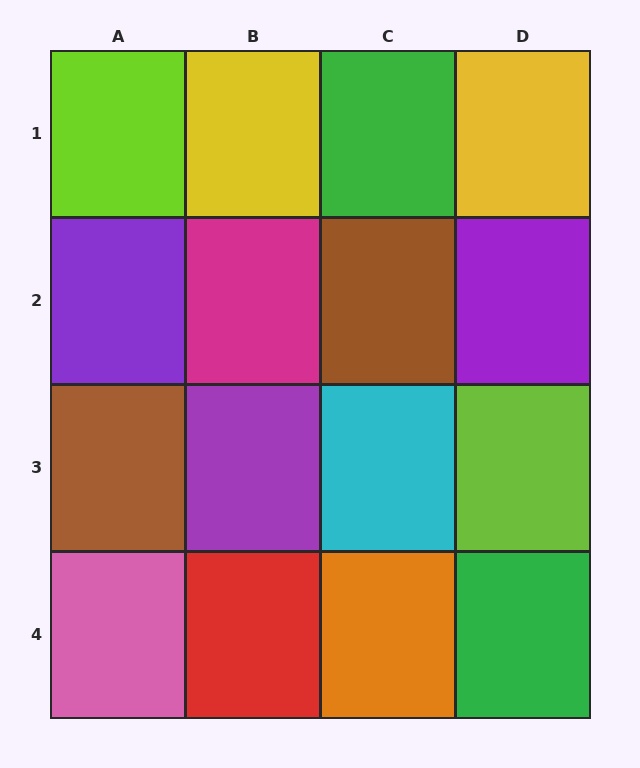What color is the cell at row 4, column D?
Green.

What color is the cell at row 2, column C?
Brown.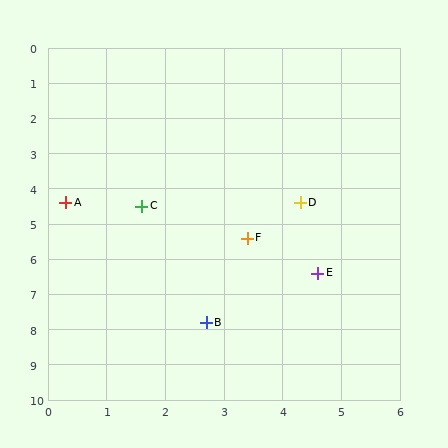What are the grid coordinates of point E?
Point E is at approximately (4.6, 6.4).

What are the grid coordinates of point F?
Point F is at approximately (3.4, 5.4).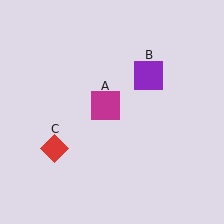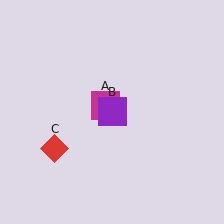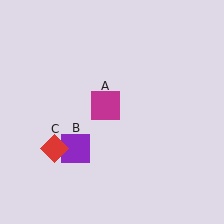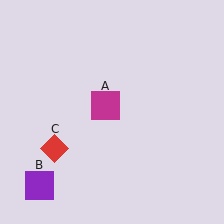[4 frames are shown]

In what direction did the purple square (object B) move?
The purple square (object B) moved down and to the left.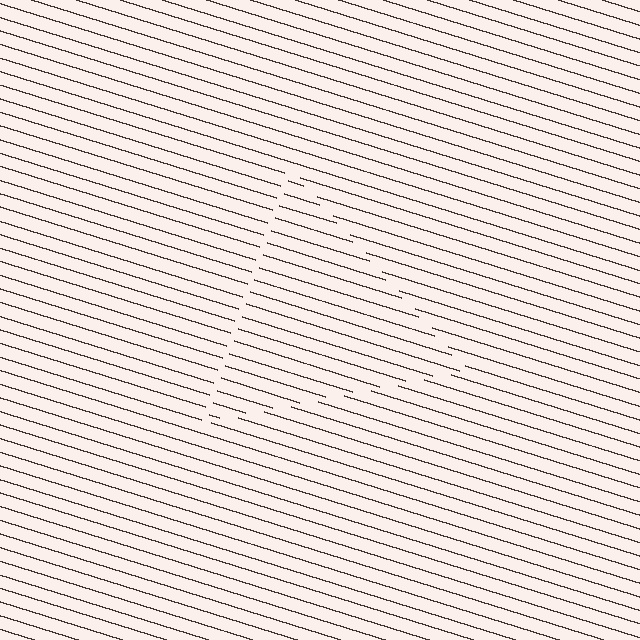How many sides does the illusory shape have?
3 sides — the line-ends trace a triangle.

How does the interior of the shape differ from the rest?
The interior of the shape contains the same grating, shifted by half a period — the contour is defined by the phase discontinuity where line-ends from the inner and outer gratings abut.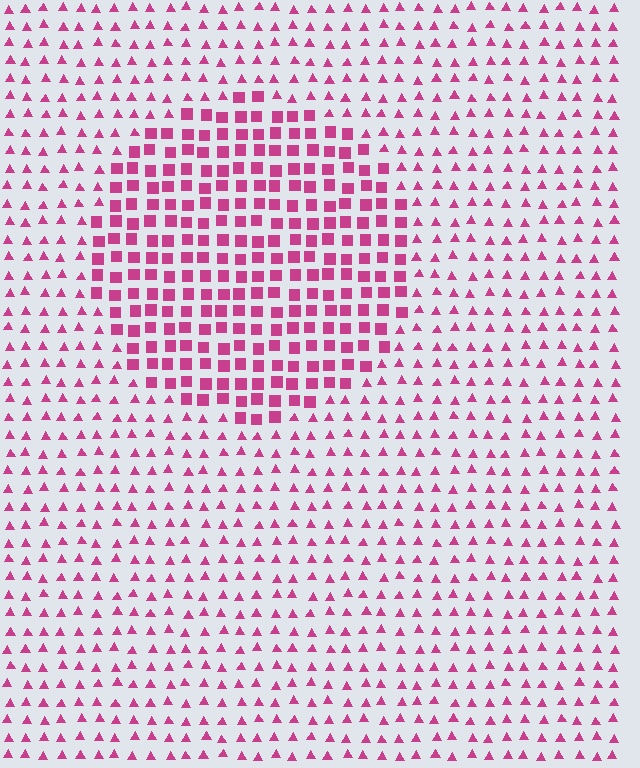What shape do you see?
I see a circle.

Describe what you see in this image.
The image is filled with small magenta elements arranged in a uniform grid. A circle-shaped region contains squares, while the surrounding area contains triangles. The boundary is defined purely by the change in element shape.